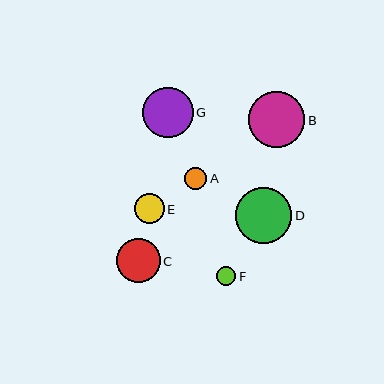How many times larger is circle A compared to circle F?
Circle A is approximately 1.2 times the size of circle F.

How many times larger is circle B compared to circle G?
Circle B is approximately 1.1 times the size of circle G.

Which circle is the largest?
Circle B is the largest with a size of approximately 56 pixels.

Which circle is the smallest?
Circle F is the smallest with a size of approximately 20 pixels.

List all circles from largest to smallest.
From largest to smallest: B, D, G, C, E, A, F.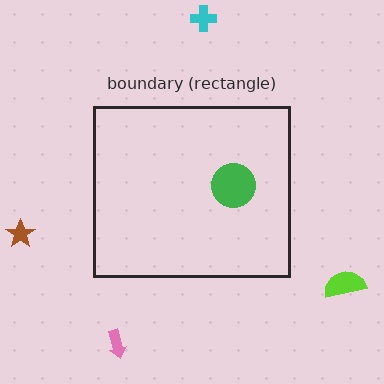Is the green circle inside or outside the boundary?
Inside.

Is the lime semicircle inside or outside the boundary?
Outside.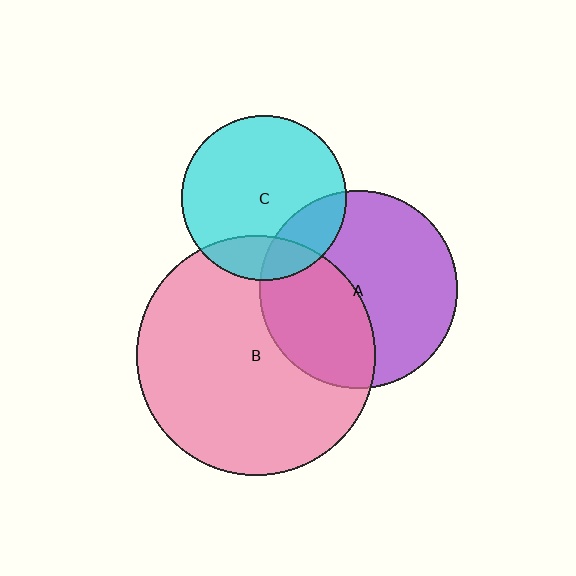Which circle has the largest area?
Circle B (pink).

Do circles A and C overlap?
Yes.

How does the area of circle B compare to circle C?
Approximately 2.1 times.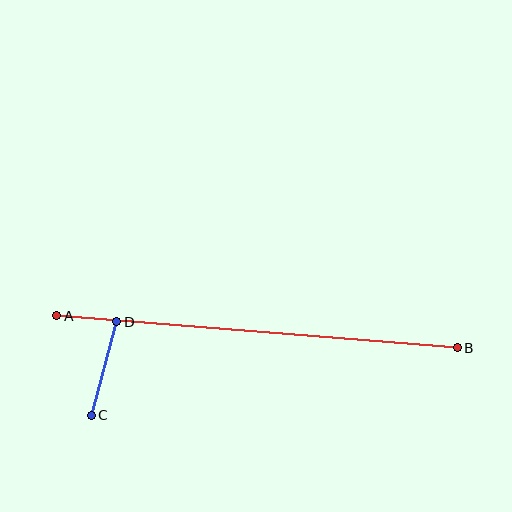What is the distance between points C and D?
The distance is approximately 97 pixels.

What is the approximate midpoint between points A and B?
The midpoint is at approximately (257, 332) pixels.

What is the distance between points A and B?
The distance is approximately 402 pixels.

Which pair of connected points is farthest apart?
Points A and B are farthest apart.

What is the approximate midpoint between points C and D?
The midpoint is at approximately (104, 368) pixels.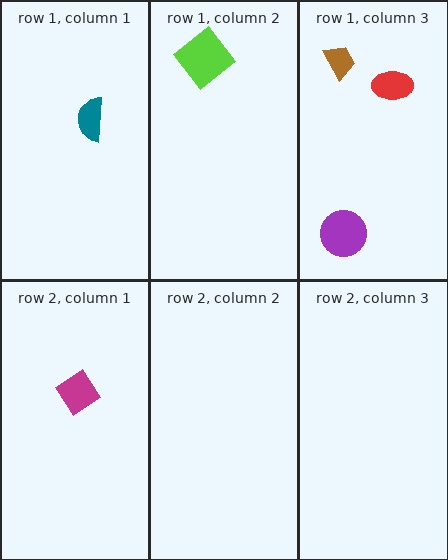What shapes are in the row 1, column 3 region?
The brown trapezoid, the red ellipse, the purple circle.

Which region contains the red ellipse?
The row 1, column 3 region.